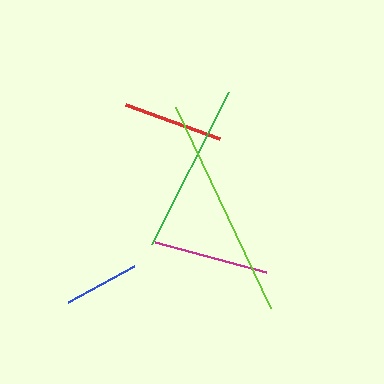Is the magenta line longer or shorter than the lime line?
The lime line is longer than the magenta line.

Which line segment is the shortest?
The blue line is the shortest at approximately 76 pixels.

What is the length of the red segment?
The red segment is approximately 100 pixels long.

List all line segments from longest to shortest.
From longest to shortest: lime, green, magenta, red, blue.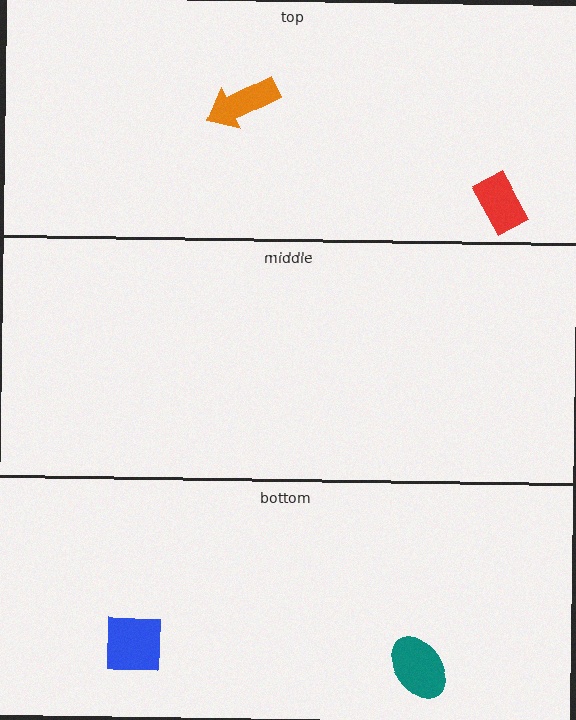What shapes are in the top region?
The red rectangle, the orange arrow.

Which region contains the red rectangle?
The top region.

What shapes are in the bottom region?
The teal ellipse, the blue square.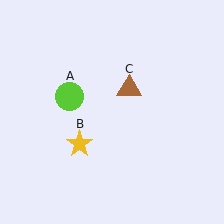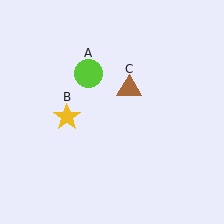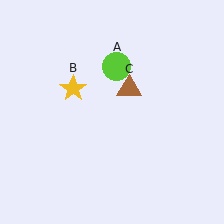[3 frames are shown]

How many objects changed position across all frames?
2 objects changed position: lime circle (object A), yellow star (object B).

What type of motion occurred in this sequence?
The lime circle (object A), yellow star (object B) rotated clockwise around the center of the scene.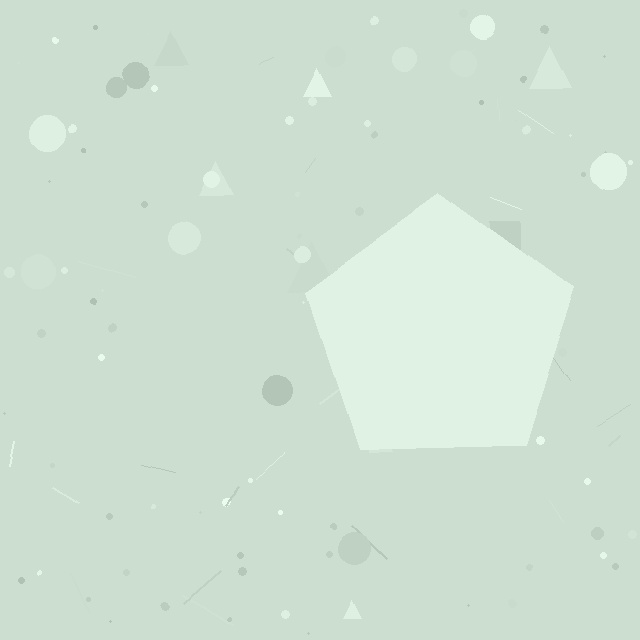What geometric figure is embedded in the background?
A pentagon is embedded in the background.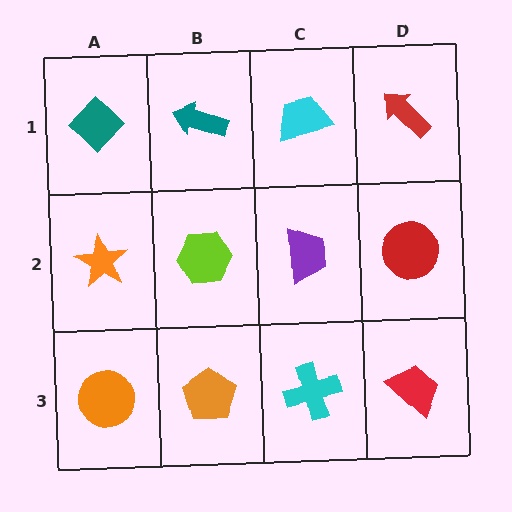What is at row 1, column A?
A teal diamond.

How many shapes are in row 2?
4 shapes.